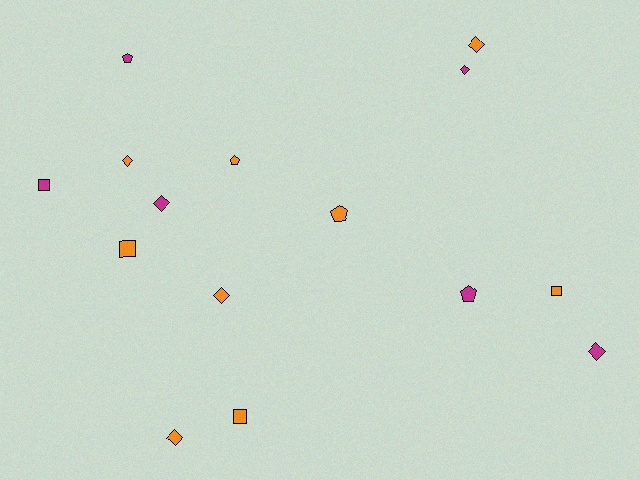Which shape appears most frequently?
Diamond, with 7 objects.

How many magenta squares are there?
There is 1 magenta square.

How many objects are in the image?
There are 15 objects.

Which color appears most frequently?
Orange, with 9 objects.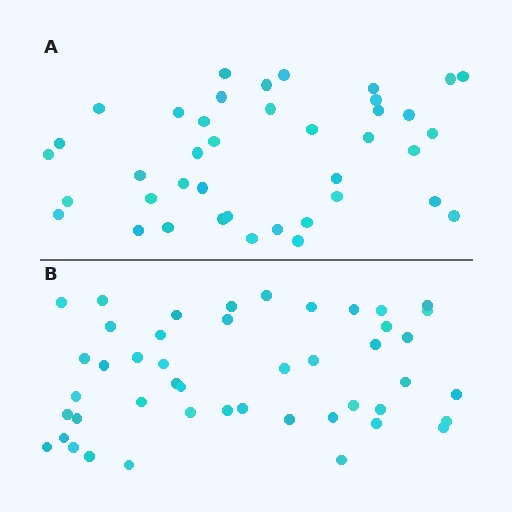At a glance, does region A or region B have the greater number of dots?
Region B (the bottom region) has more dots.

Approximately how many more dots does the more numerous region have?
Region B has about 6 more dots than region A.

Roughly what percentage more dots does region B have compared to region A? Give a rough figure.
About 15% more.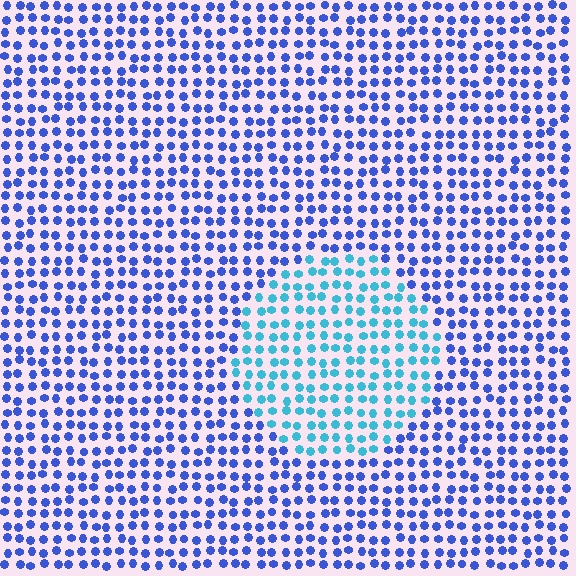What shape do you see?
I see a circle.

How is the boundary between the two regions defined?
The boundary is defined purely by a slight shift in hue (about 40 degrees). Spacing, size, and orientation are identical on both sides.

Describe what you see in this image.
The image is filled with small blue elements in a uniform arrangement. A circle-shaped region is visible where the elements are tinted to a slightly different hue, forming a subtle color boundary.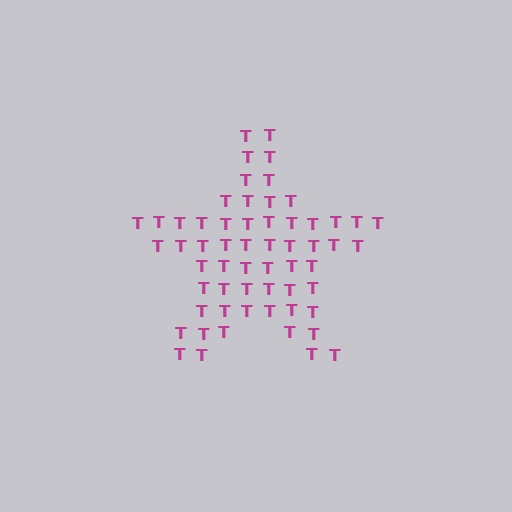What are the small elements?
The small elements are letter T's.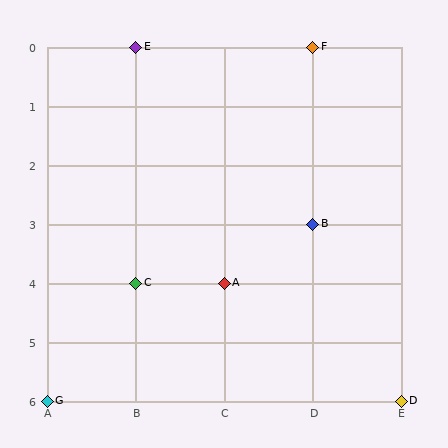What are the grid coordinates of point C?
Point C is at grid coordinates (B, 4).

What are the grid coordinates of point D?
Point D is at grid coordinates (E, 6).